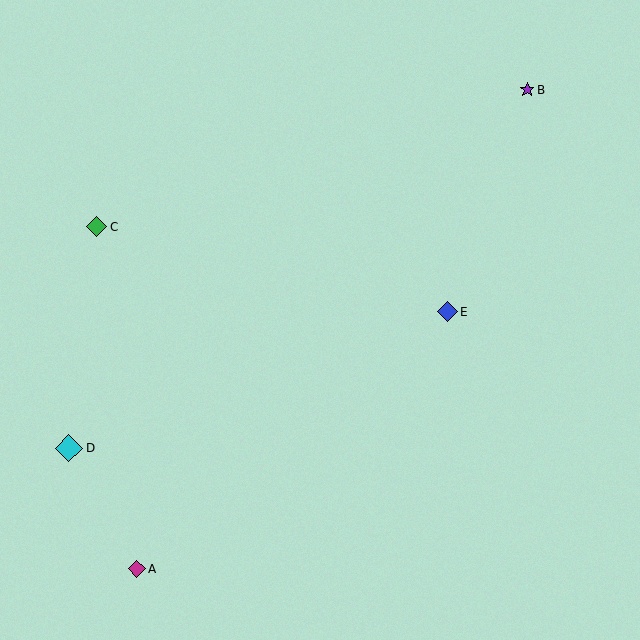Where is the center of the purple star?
The center of the purple star is at (527, 90).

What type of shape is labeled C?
Shape C is a green diamond.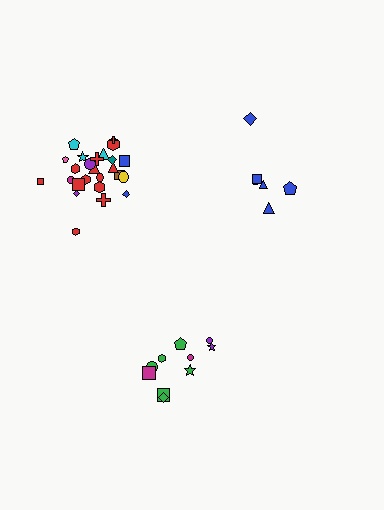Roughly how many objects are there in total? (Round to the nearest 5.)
Roughly 40 objects in total.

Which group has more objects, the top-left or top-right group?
The top-left group.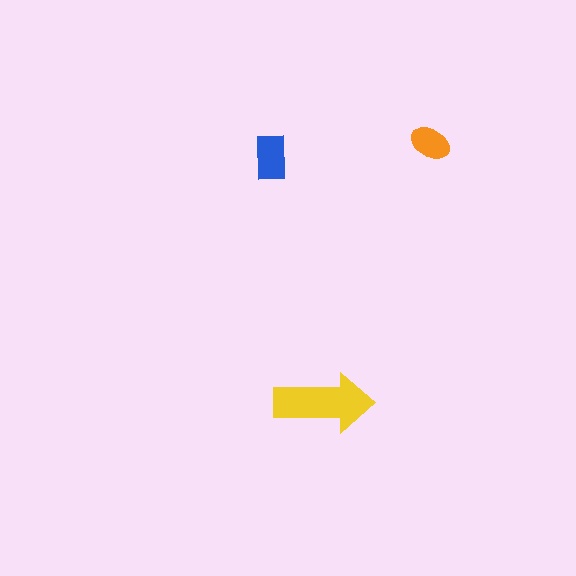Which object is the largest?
The yellow arrow.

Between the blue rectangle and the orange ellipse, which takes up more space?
The blue rectangle.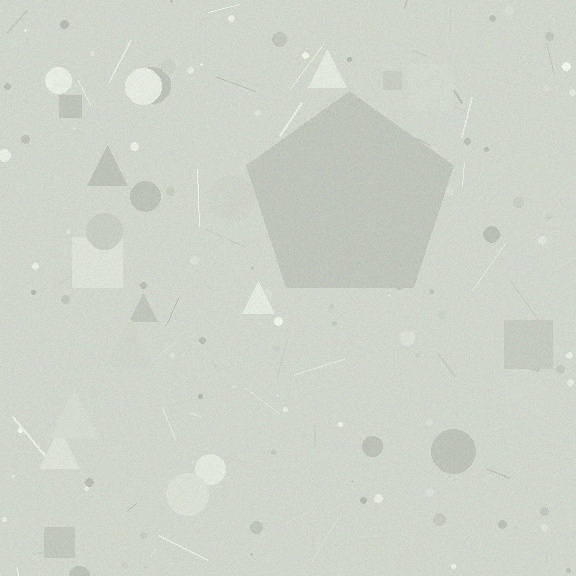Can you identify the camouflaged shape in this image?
The camouflaged shape is a pentagon.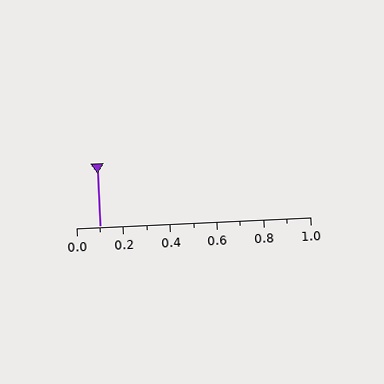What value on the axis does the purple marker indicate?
The marker indicates approximately 0.1.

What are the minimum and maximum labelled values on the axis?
The axis runs from 0.0 to 1.0.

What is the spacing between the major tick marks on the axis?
The major ticks are spaced 0.2 apart.